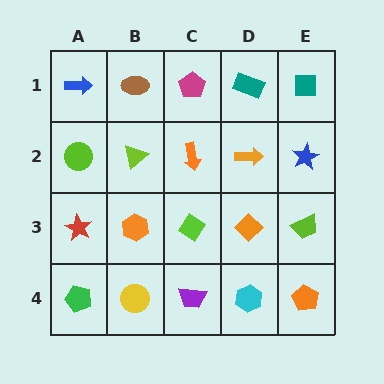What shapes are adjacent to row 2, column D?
A teal rectangle (row 1, column D), an orange diamond (row 3, column D), an orange arrow (row 2, column C), a blue star (row 2, column E).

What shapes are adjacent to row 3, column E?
A blue star (row 2, column E), an orange pentagon (row 4, column E), an orange diamond (row 3, column D).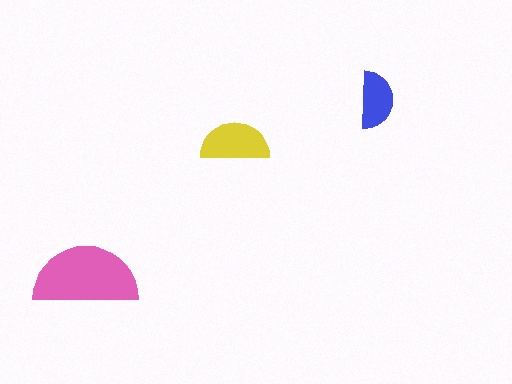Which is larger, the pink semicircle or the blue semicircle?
The pink one.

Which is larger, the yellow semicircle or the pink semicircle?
The pink one.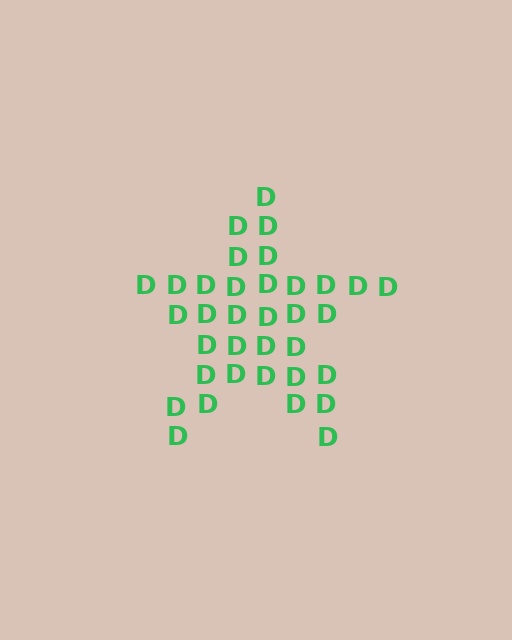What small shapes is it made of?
It is made of small letter D's.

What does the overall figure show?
The overall figure shows a star.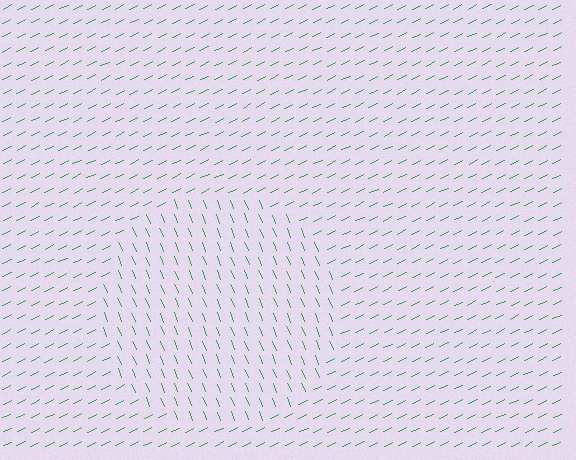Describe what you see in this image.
The image is filled with small green line segments. A circle region in the image has lines oriented differently from the surrounding lines, creating a visible texture boundary.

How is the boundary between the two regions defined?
The boundary is defined purely by a change in line orientation (approximately 86 degrees difference). All lines are the same color and thickness.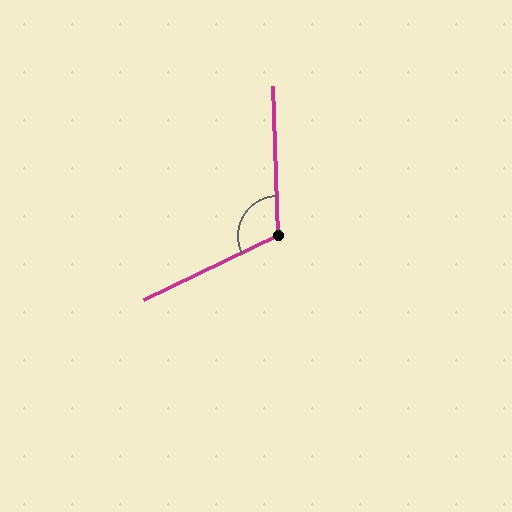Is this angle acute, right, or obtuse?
It is obtuse.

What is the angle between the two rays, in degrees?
Approximately 114 degrees.